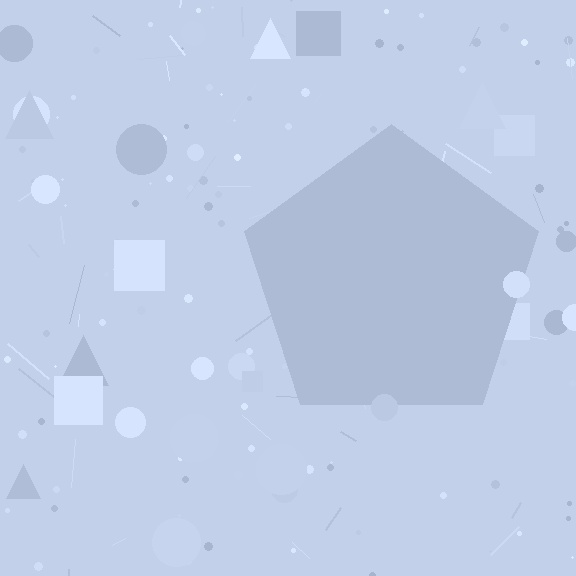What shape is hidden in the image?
A pentagon is hidden in the image.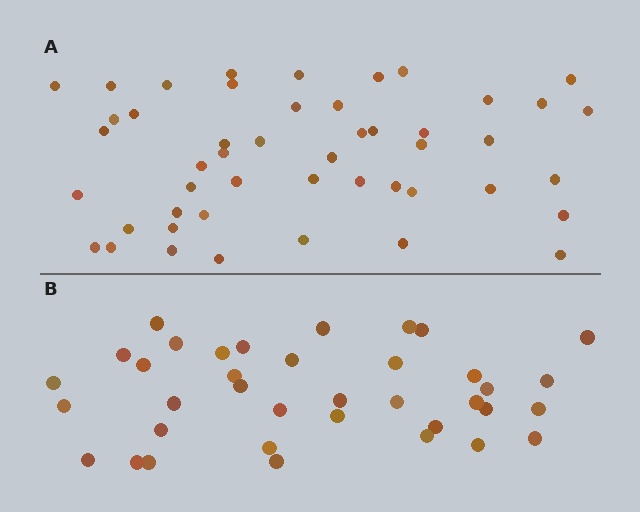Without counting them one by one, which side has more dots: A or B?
Region A (the top region) has more dots.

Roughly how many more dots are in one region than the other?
Region A has roughly 12 or so more dots than region B.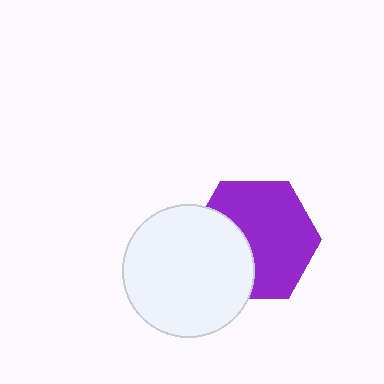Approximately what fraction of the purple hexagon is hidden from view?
Roughly 34% of the purple hexagon is hidden behind the white circle.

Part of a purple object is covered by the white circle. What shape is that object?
It is a hexagon.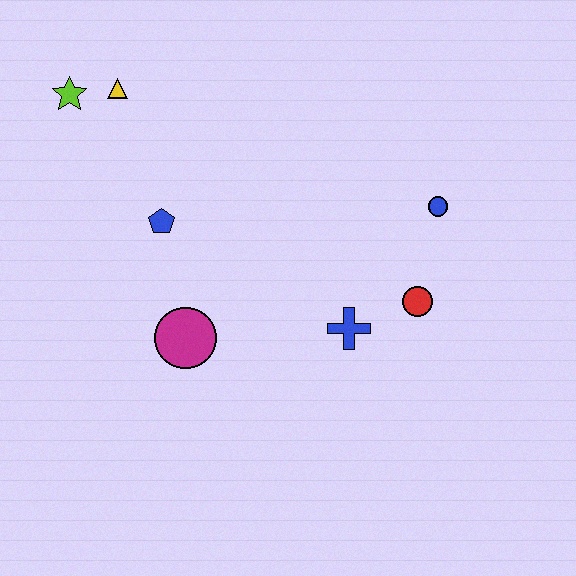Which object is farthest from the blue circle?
The lime star is farthest from the blue circle.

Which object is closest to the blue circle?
The red circle is closest to the blue circle.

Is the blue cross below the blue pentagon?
Yes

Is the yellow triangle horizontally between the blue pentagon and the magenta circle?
No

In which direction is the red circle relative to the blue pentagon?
The red circle is to the right of the blue pentagon.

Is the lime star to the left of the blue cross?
Yes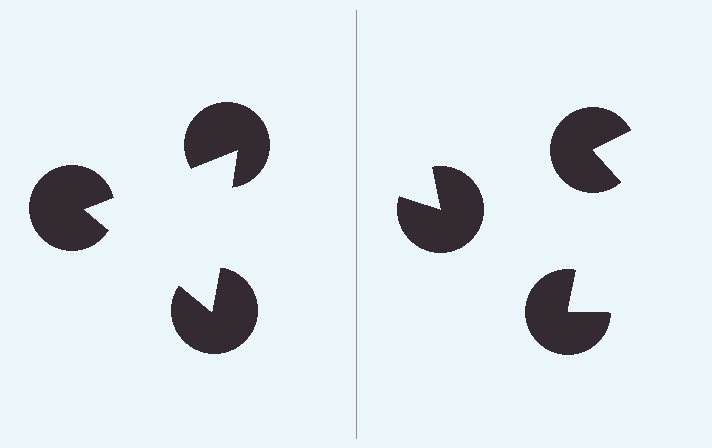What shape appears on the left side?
An illusory triangle.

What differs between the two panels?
The pac-man discs are positioned identically on both sides; only the wedge orientations differ. On the left they align to a triangle; on the right they are misaligned.